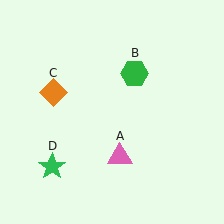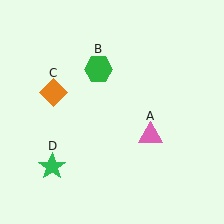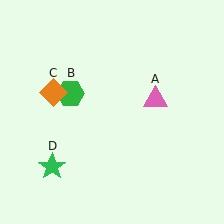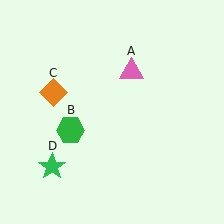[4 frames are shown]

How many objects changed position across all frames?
2 objects changed position: pink triangle (object A), green hexagon (object B).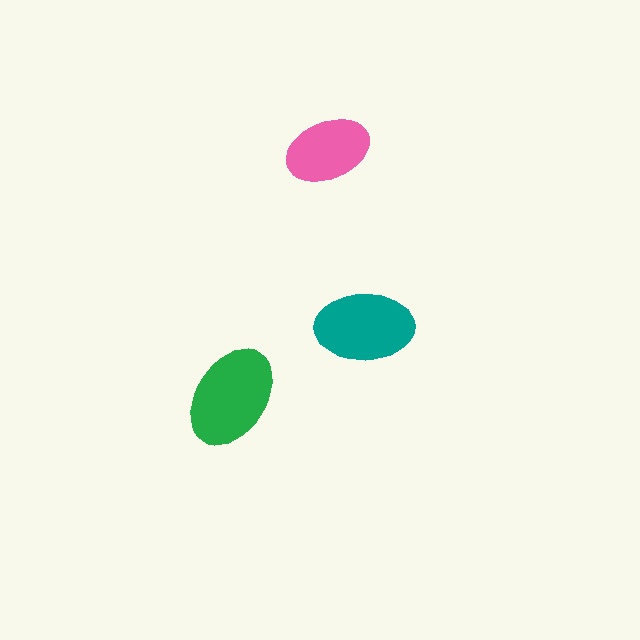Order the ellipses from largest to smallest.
the green one, the teal one, the pink one.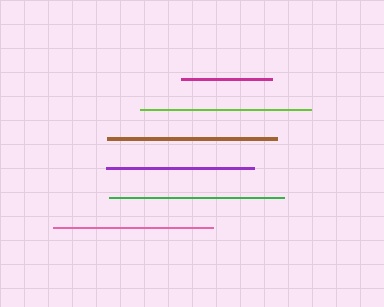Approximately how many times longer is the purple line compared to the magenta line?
The purple line is approximately 1.6 times the length of the magenta line.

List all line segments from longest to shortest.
From longest to shortest: green, lime, brown, pink, purple, magenta.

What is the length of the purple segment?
The purple segment is approximately 148 pixels long.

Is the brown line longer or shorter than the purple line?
The brown line is longer than the purple line.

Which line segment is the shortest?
The magenta line is the shortest at approximately 90 pixels.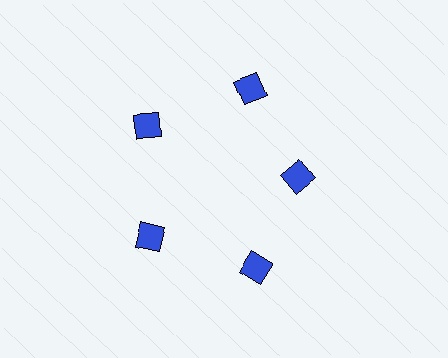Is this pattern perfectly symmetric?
No. The 5 blue squares are arranged in a ring, but one element near the 3 o'clock position is pulled inward toward the center, breaking the 5-fold rotational symmetry.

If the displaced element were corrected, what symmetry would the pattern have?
It would have 5-fold rotational symmetry — the pattern would map onto itself every 72 degrees.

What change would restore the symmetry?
The symmetry would be restored by moving it outward, back onto the ring so that all 5 squares sit at equal angles and equal distance from the center.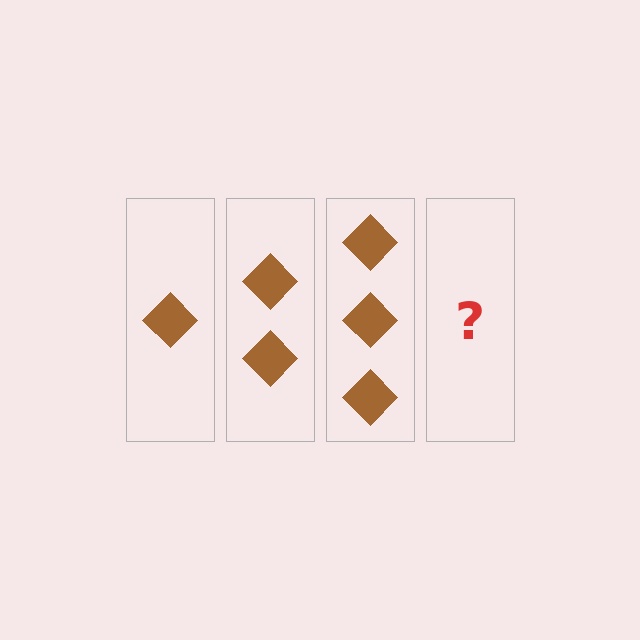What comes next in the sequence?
The next element should be 4 diamonds.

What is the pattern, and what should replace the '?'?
The pattern is that each step adds one more diamond. The '?' should be 4 diamonds.